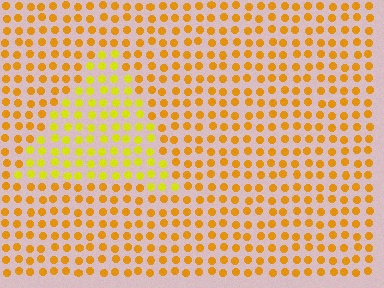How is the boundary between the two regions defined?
The boundary is defined purely by a slight shift in hue (about 28 degrees). Spacing, size, and orientation are identical on both sides.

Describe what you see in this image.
The image is filled with small orange elements in a uniform arrangement. A triangle-shaped region is visible where the elements are tinted to a slightly different hue, forming a subtle color boundary.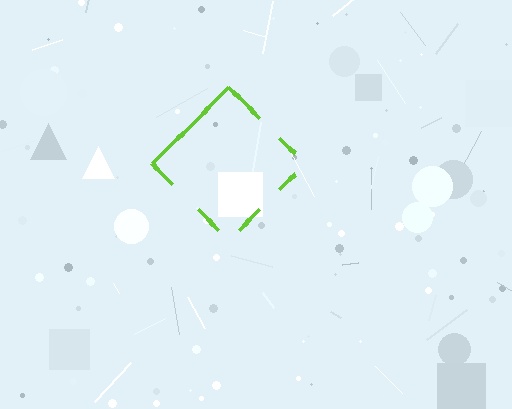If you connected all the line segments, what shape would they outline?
They would outline a diamond.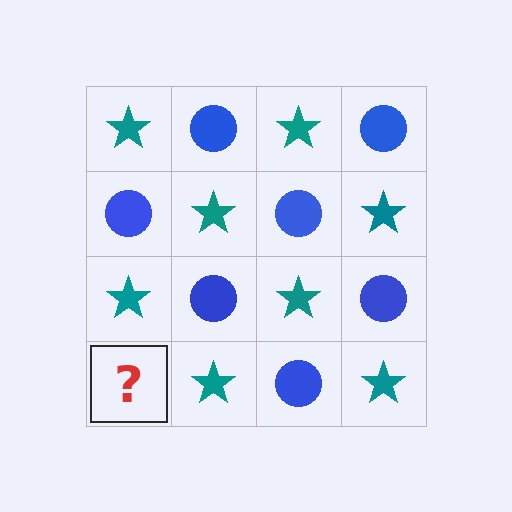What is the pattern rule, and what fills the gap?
The rule is that it alternates teal star and blue circle in a checkerboard pattern. The gap should be filled with a blue circle.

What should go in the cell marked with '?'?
The missing cell should contain a blue circle.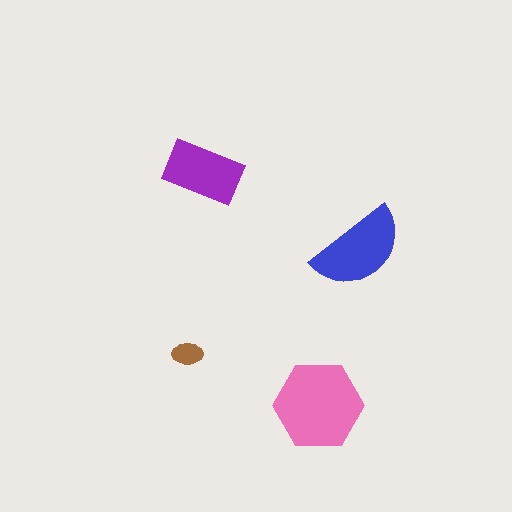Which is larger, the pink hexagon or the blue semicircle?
The pink hexagon.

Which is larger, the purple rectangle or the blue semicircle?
The blue semicircle.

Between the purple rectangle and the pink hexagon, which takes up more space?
The pink hexagon.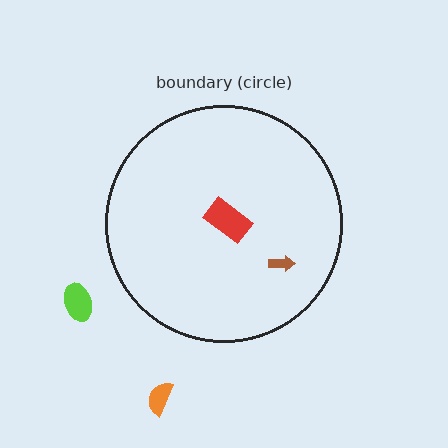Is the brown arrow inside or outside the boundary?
Inside.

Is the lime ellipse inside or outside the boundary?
Outside.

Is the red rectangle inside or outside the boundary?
Inside.